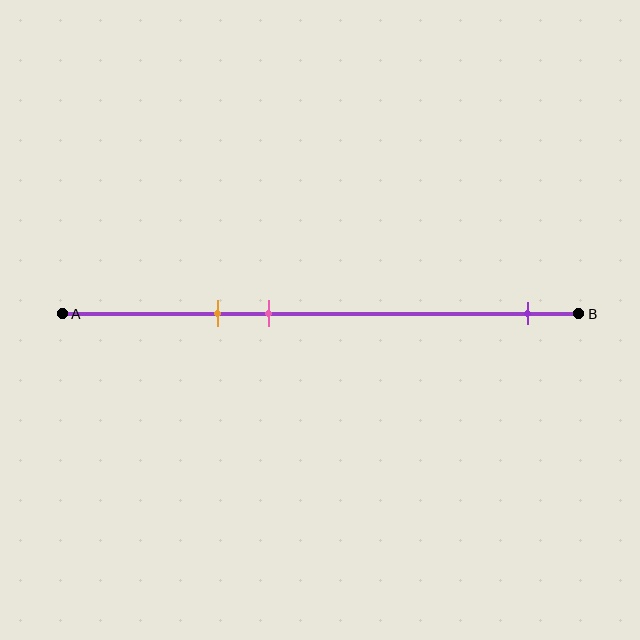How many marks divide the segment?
There are 3 marks dividing the segment.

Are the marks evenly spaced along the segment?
No, the marks are not evenly spaced.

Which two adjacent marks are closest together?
The orange and pink marks are the closest adjacent pair.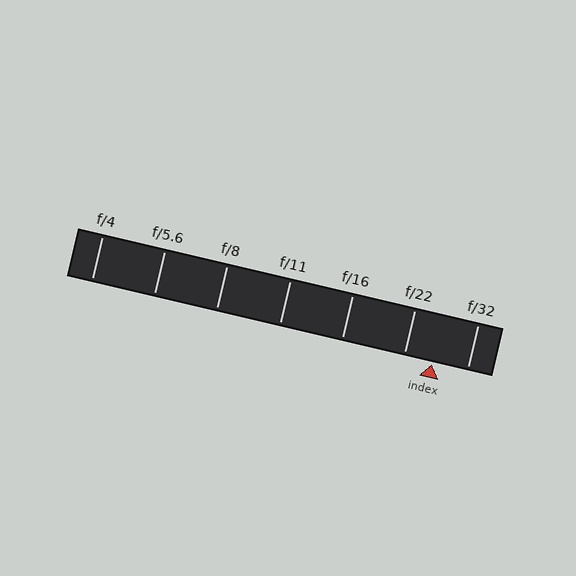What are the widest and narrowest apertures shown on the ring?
The widest aperture shown is f/4 and the narrowest is f/32.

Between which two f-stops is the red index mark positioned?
The index mark is between f/22 and f/32.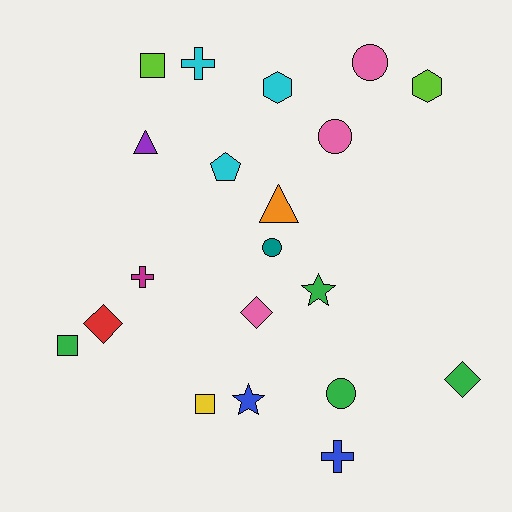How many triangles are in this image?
There are 2 triangles.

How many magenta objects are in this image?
There is 1 magenta object.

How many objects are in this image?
There are 20 objects.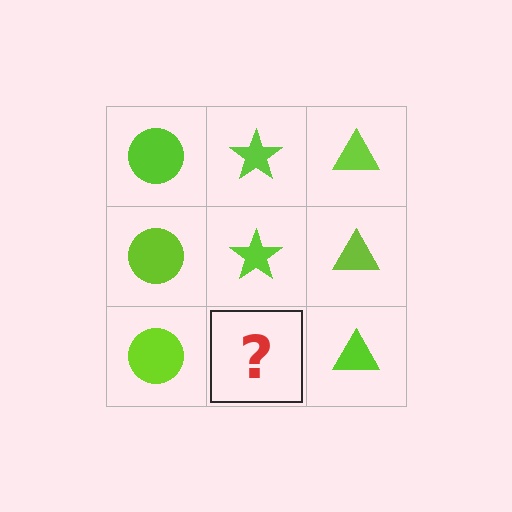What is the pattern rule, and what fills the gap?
The rule is that each column has a consistent shape. The gap should be filled with a lime star.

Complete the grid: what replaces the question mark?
The question mark should be replaced with a lime star.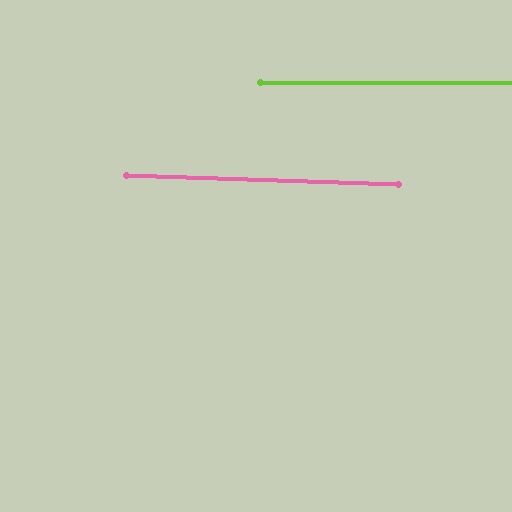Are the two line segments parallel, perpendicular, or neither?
Parallel — their directions differ by only 1.8°.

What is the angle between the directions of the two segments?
Approximately 2 degrees.